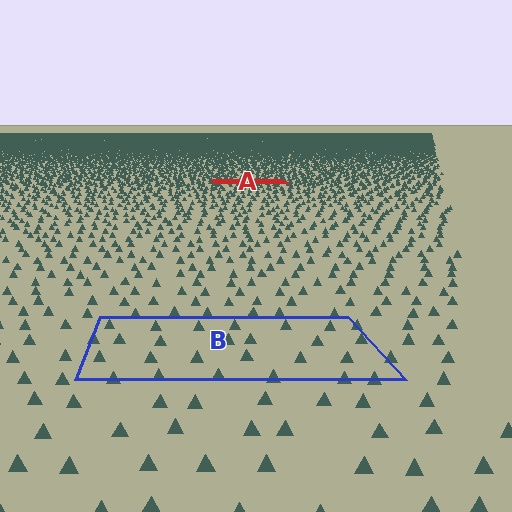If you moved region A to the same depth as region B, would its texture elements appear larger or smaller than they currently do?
They would appear larger. At a closer depth, the same texture elements are projected at a bigger on-screen size.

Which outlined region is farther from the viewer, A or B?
Region A is farther from the viewer — the texture elements inside it appear smaller and more densely packed.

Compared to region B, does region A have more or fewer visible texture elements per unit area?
Region A has more texture elements per unit area — they are packed more densely because it is farther away.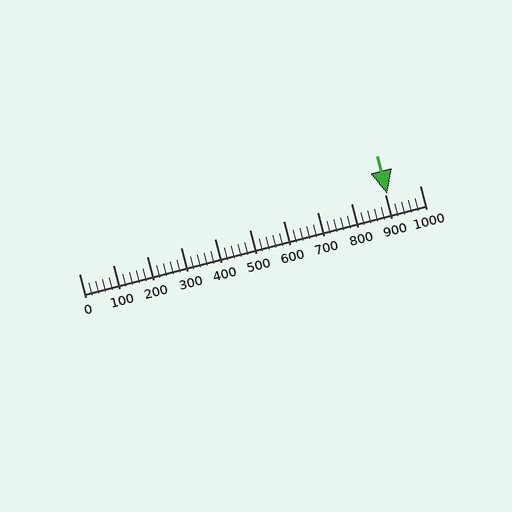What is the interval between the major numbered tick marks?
The major tick marks are spaced 100 units apart.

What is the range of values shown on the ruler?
The ruler shows values from 0 to 1000.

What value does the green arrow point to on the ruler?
The green arrow points to approximately 906.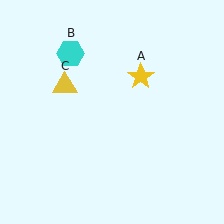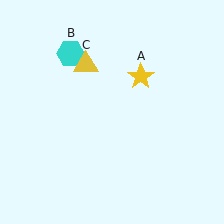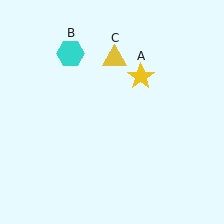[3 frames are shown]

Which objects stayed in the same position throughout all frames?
Yellow star (object A) and cyan hexagon (object B) remained stationary.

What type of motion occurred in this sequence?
The yellow triangle (object C) rotated clockwise around the center of the scene.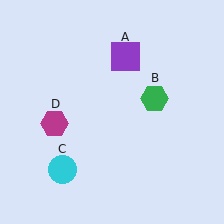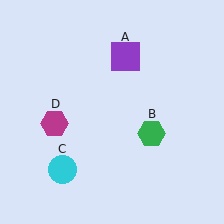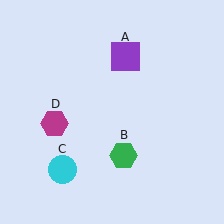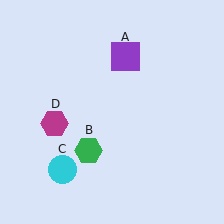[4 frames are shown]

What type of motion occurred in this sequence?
The green hexagon (object B) rotated clockwise around the center of the scene.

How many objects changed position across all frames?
1 object changed position: green hexagon (object B).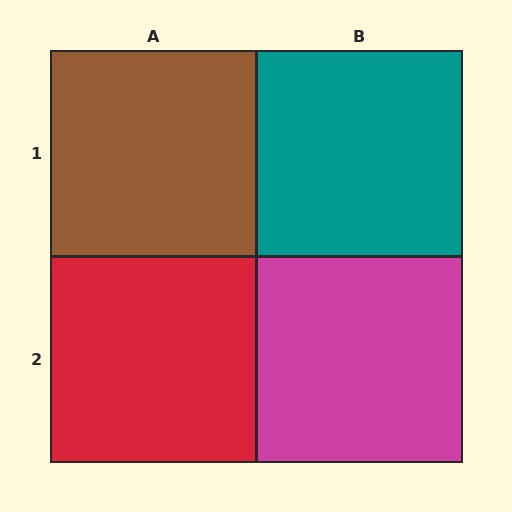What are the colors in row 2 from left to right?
Red, magenta.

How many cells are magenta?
1 cell is magenta.